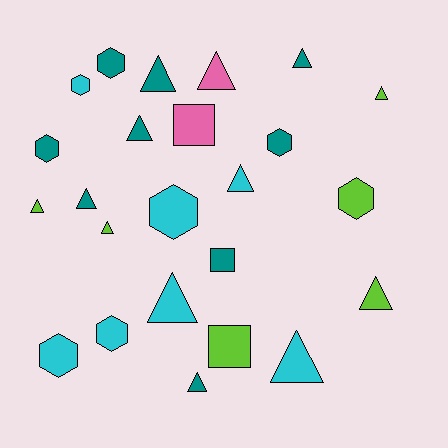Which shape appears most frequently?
Triangle, with 13 objects.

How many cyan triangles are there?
There are 3 cyan triangles.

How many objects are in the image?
There are 24 objects.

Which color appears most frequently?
Teal, with 9 objects.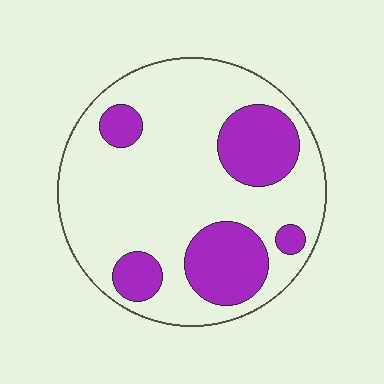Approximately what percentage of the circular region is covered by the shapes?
Approximately 25%.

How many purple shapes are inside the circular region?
5.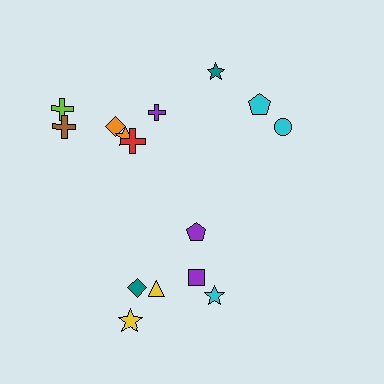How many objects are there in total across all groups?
There are 15 objects.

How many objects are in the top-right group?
There are 3 objects.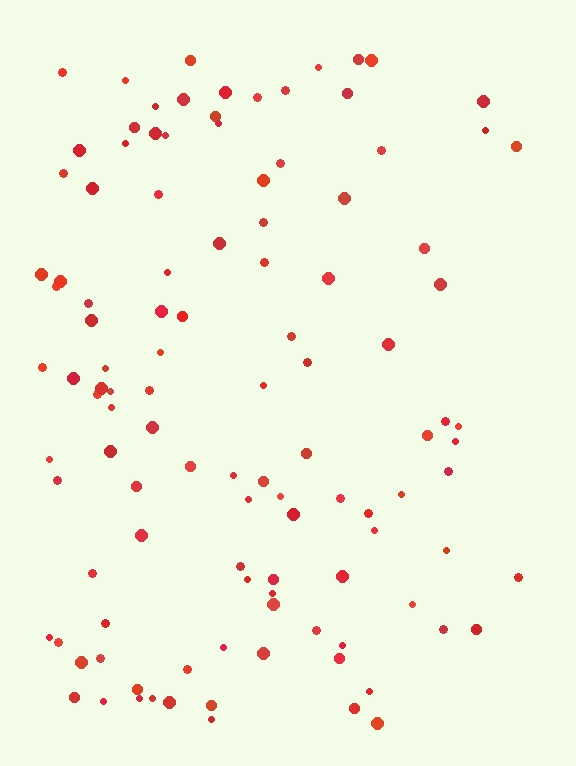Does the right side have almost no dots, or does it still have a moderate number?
Still a moderate number, just noticeably fewer than the left.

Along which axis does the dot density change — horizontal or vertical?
Horizontal.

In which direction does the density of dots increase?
From right to left, with the left side densest.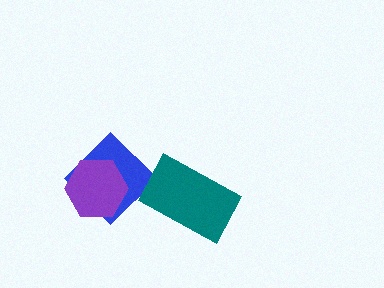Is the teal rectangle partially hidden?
No, no other shape covers it.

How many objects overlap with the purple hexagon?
1 object overlaps with the purple hexagon.